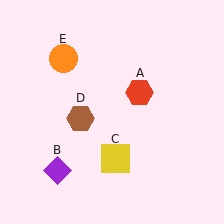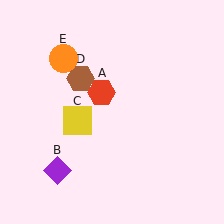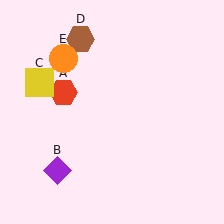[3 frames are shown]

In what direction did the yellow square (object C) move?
The yellow square (object C) moved up and to the left.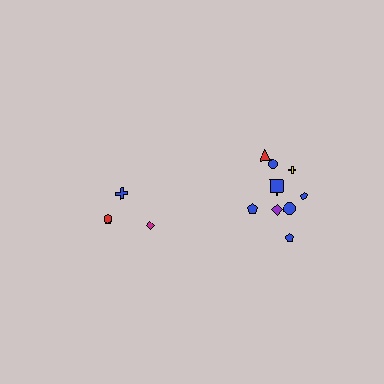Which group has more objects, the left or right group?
The right group.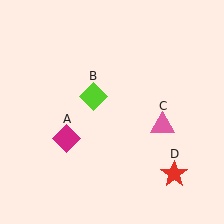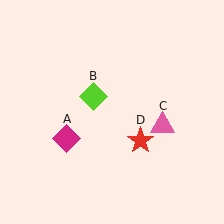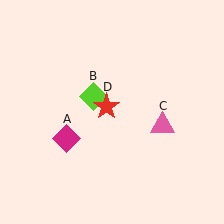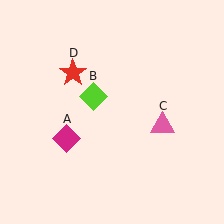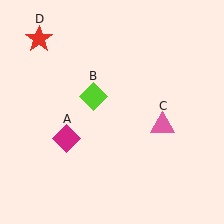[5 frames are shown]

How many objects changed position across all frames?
1 object changed position: red star (object D).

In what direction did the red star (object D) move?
The red star (object D) moved up and to the left.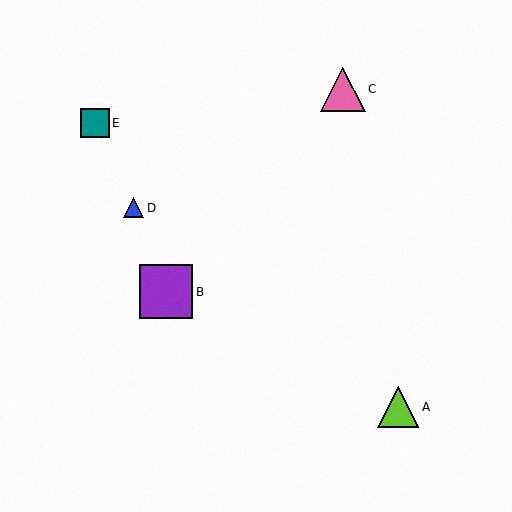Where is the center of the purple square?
The center of the purple square is at (166, 292).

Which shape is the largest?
The purple square (labeled B) is the largest.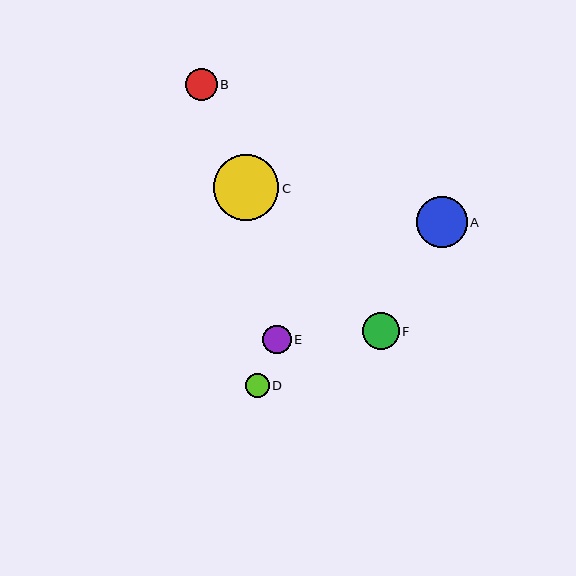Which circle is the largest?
Circle C is the largest with a size of approximately 66 pixels.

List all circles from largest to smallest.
From largest to smallest: C, A, F, B, E, D.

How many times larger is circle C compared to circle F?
Circle C is approximately 1.8 times the size of circle F.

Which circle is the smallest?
Circle D is the smallest with a size of approximately 24 pixels.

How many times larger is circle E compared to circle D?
Circle E is approximately 1.2 times the size of circle D.